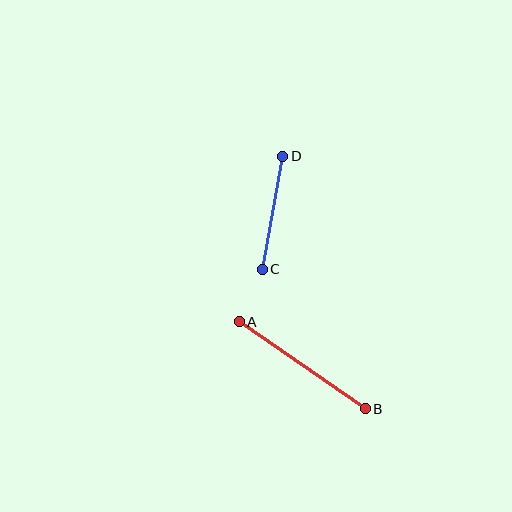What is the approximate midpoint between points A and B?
The midpoint is at approximately (302, 365) pixels.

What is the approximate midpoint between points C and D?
The midpoint is at approximately (273, 213) pixels.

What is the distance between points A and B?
The distance is approximately 153 pixels.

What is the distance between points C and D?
The distance is approximately 115 pixels.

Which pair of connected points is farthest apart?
Points A and B are farthest apart.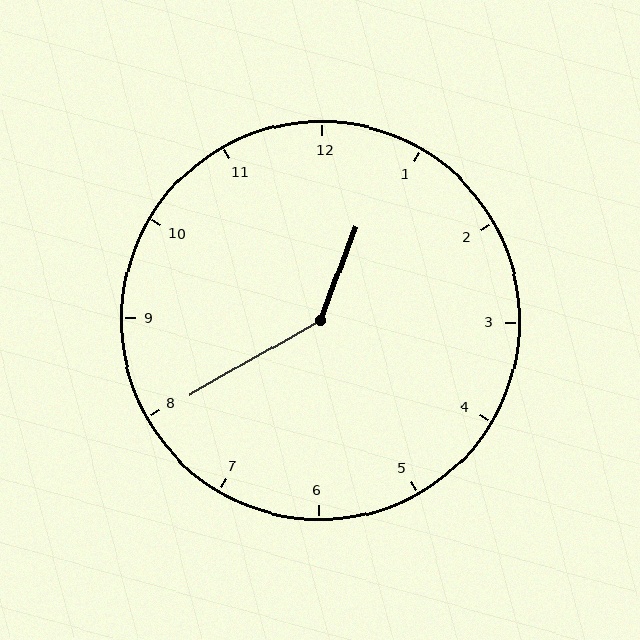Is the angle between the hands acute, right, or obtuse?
It is obtuse.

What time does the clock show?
12:40.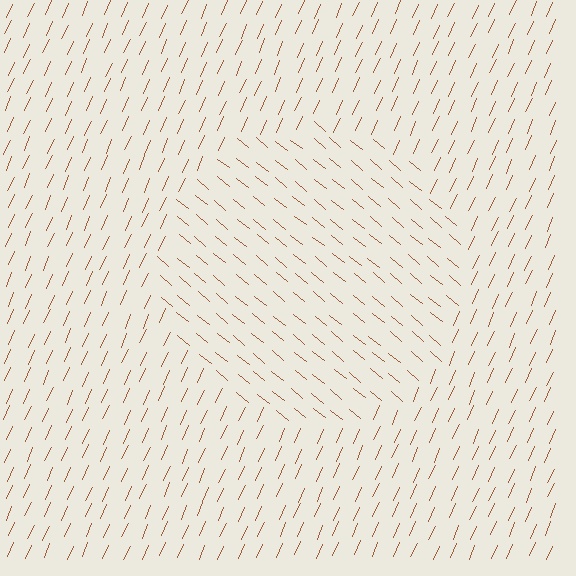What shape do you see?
I see a circle.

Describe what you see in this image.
The image is filled with small brown line segments. A circle region in the image has lines oriented differently from the surrounding lines, creating a visible texture boundary.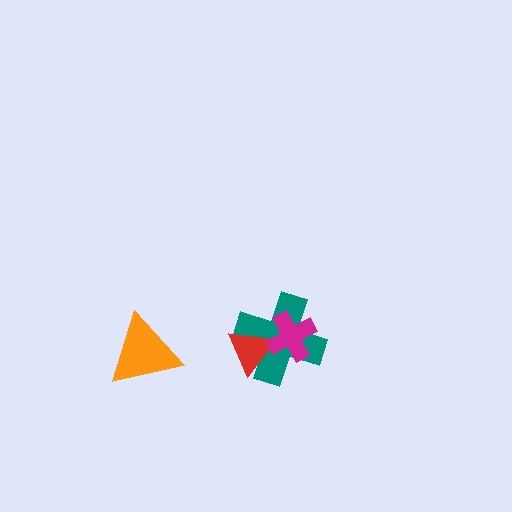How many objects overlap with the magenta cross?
2 objects overlap with the magenta cross.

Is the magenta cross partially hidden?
No, no other shape covers it.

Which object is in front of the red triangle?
The magenta cross is in front of the red triangle.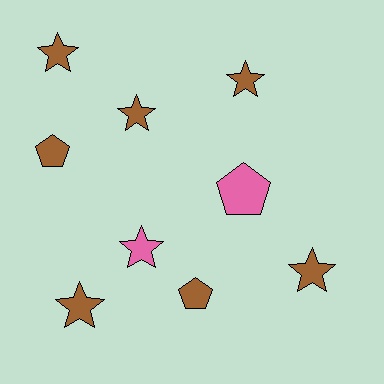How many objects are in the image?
There are 9 objects.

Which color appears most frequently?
Brown, with 7 objects.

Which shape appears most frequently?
Star, with 6 objects.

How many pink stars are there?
There is 1 pink star.